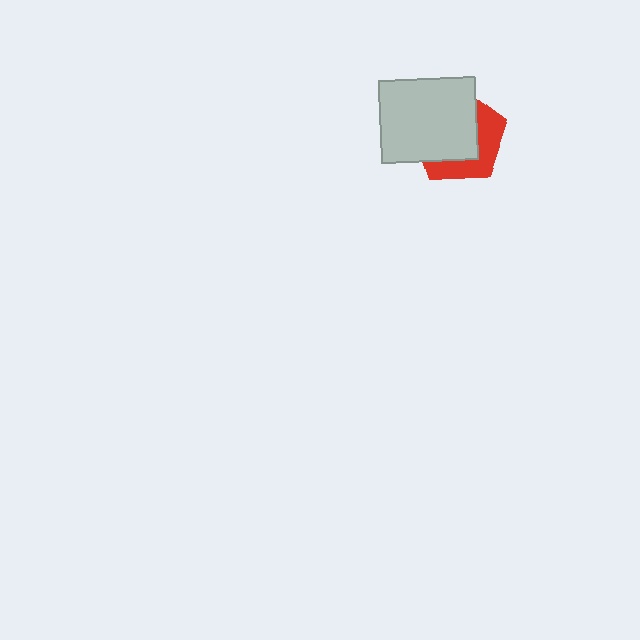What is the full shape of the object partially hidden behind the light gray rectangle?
The partially hidden object is a red pentagon.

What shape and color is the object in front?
The object in front is a light gray rectangle.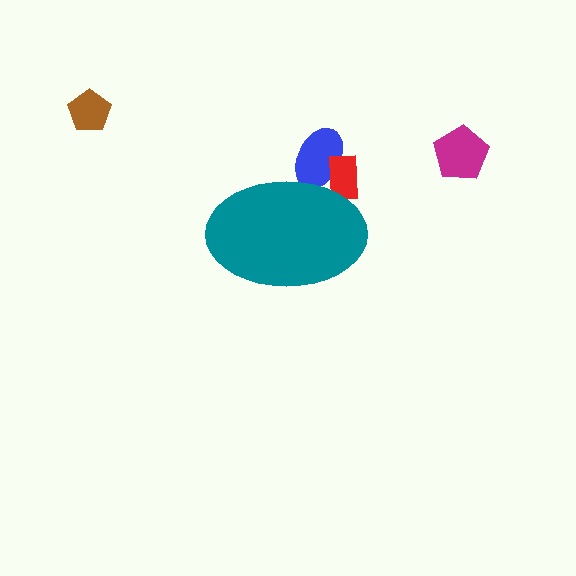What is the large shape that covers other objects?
A teal ellipse.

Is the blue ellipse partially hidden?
Yes, the blue ellipse is partially hidden behind the teal ellipse.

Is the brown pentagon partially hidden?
No, the brown pentagon is fully visible.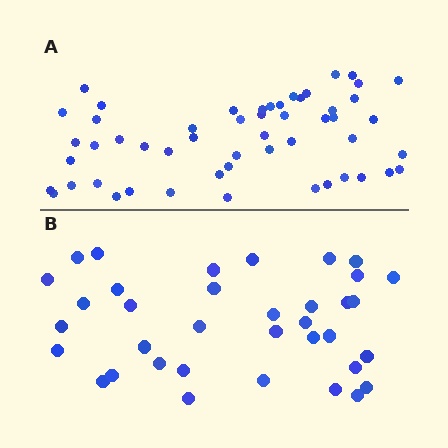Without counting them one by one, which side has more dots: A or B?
Region A (the top region) has more dots.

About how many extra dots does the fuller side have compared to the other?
Region A has approximately 15 more dots than region B.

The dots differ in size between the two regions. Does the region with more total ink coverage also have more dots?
No. Region B has more total ink coverage because its dots are larger, but region A actually contains more individual dots. Total area can be misleading — the number of items is what matters here.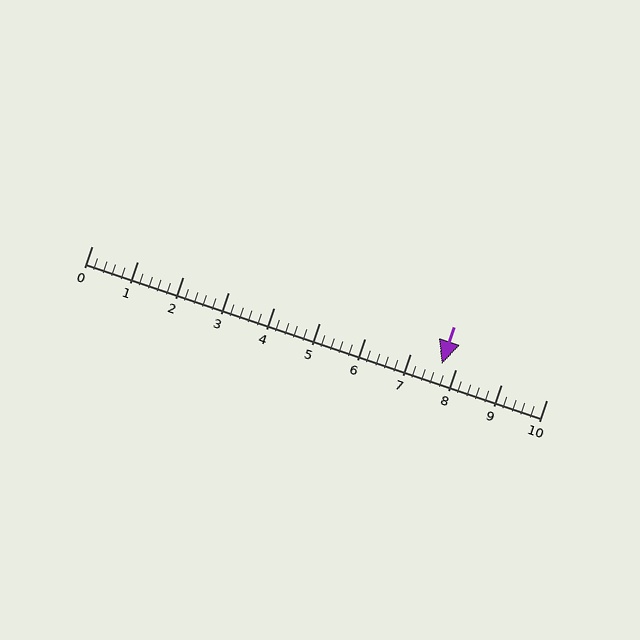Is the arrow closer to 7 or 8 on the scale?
The arrow is closer to 8.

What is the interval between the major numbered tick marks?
The major tick marks are spaced 1 units apart.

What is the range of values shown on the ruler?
The ruler shows values from 0 to 10.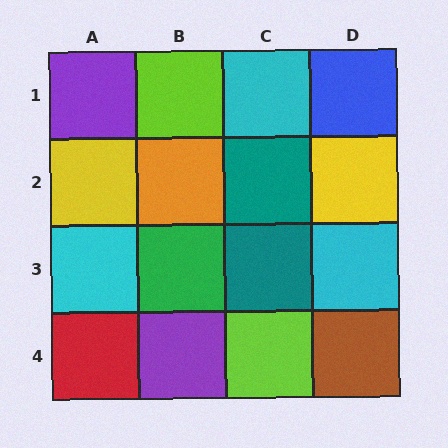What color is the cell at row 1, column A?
Purple.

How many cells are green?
1 cell is green.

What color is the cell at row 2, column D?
Yellow.